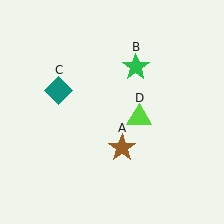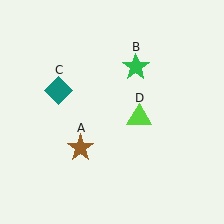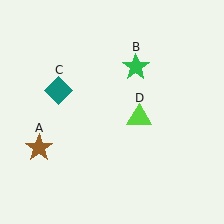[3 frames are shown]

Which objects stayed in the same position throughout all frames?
Green star (object B) and teal diamond (object C) and lime triangle (object D) remained stationary.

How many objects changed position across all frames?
1 object changed position: brown star (object A).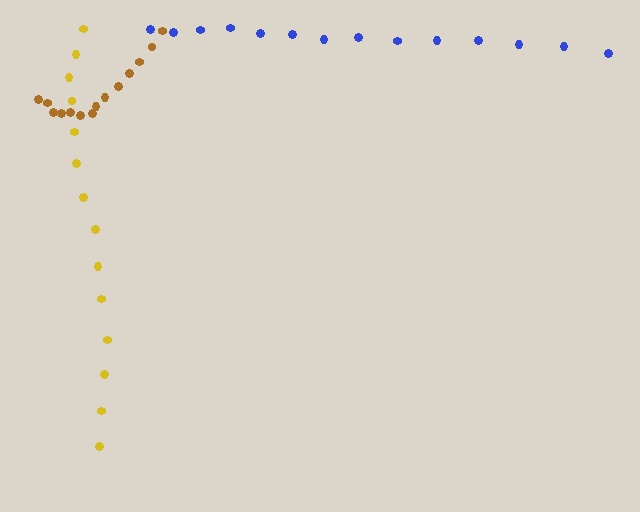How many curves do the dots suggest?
There are 3 distinct paths.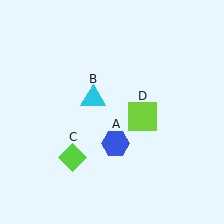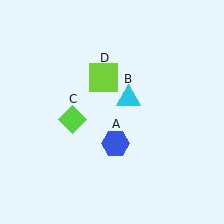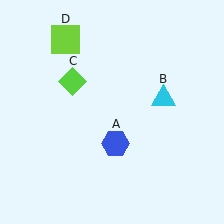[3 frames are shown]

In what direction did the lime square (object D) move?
The lime square (object D) moved up and to the left.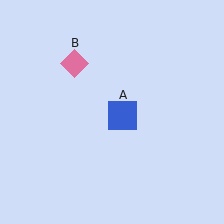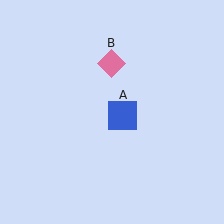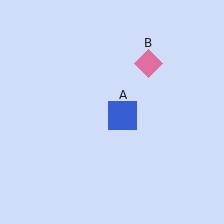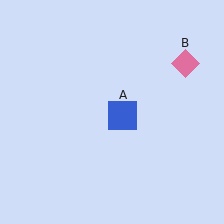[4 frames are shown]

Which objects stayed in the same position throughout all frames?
Blue square (object A) remained stationary.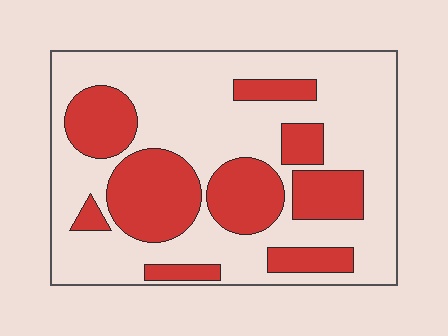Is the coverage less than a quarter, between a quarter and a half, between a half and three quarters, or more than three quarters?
Between a quarter and a half.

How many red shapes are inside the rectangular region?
9.